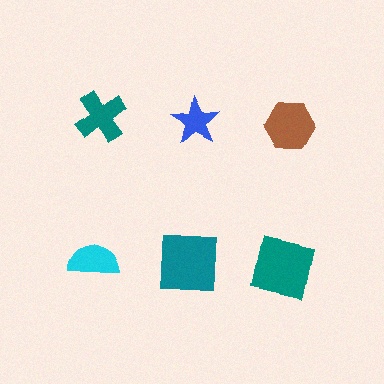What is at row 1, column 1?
A teal cross.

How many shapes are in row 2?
3 shapes.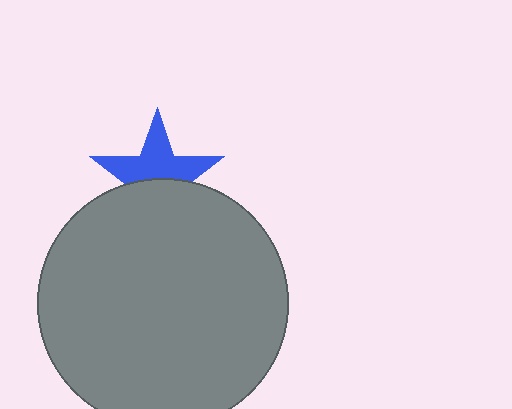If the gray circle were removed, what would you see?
You would see the complete blue star.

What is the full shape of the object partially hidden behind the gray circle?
The partially hidden object is a blue star.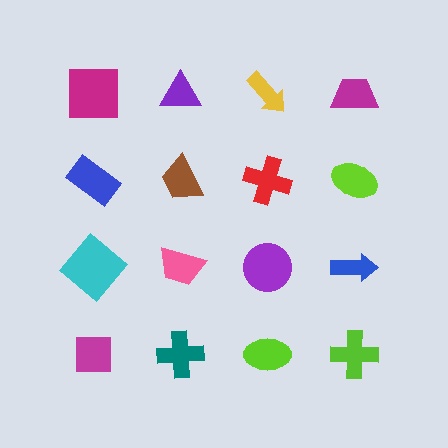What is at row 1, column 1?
A magenta square.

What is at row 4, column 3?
A lime ellipse.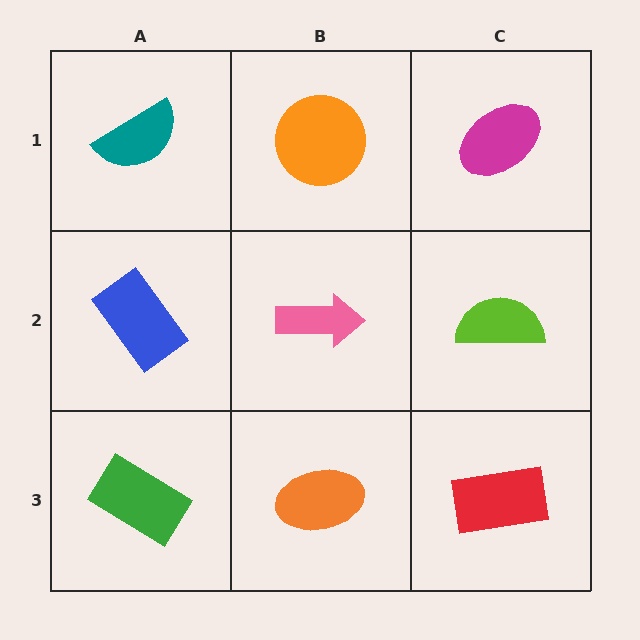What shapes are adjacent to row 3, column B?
A pink arrow (row 2, column B), a green rectangle (row 3, column A), a red rectangle (row 3, column C).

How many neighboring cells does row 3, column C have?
2.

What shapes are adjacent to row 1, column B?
A pink arrow (row 2, column B), a teal semicircle (row 1, column A), a magenta ellipse (row 1, column C).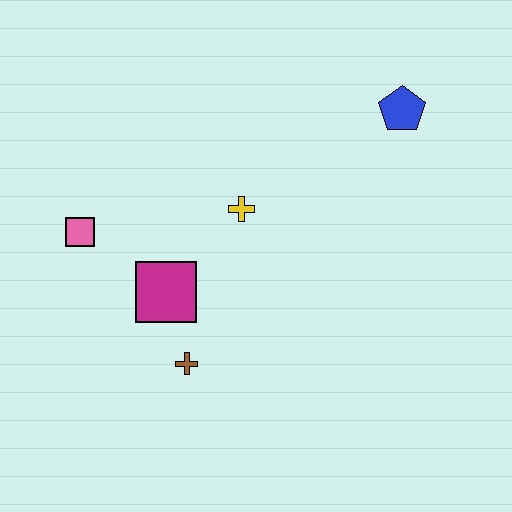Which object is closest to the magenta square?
The brown cross is closest to the magenta square.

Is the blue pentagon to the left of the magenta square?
No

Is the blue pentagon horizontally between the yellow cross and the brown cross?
No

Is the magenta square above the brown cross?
Yes